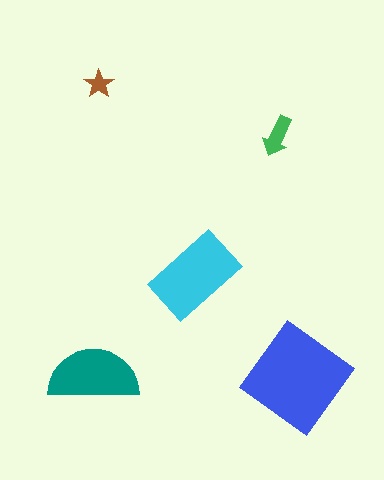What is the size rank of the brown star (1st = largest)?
5th.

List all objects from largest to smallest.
The blue diamond, the cyan rectangle, the teal semicircle, the green arrow, the brown star.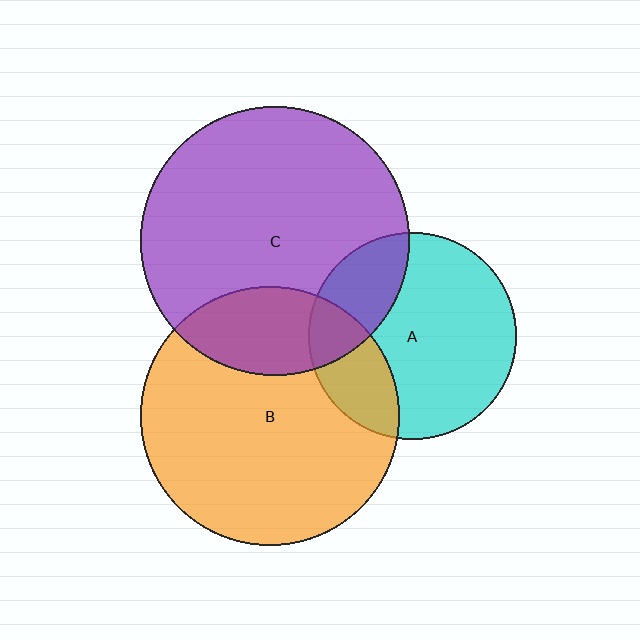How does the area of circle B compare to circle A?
Approximately 1.6 times.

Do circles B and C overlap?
Yes.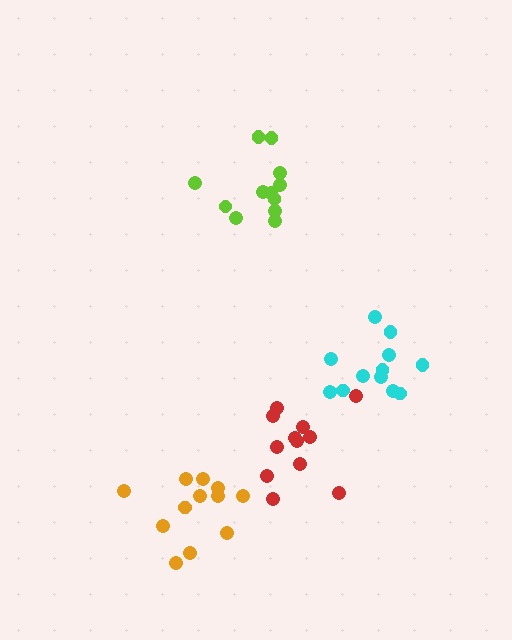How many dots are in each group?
Group 1: 12 dots, Group 2: 12 dots, Group 3: 12 dots, Group 4: 12 dots (48 total).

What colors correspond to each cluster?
The clusters are colored: red, lime, cyan, orange.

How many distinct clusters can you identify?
There are 4 distinct clusters.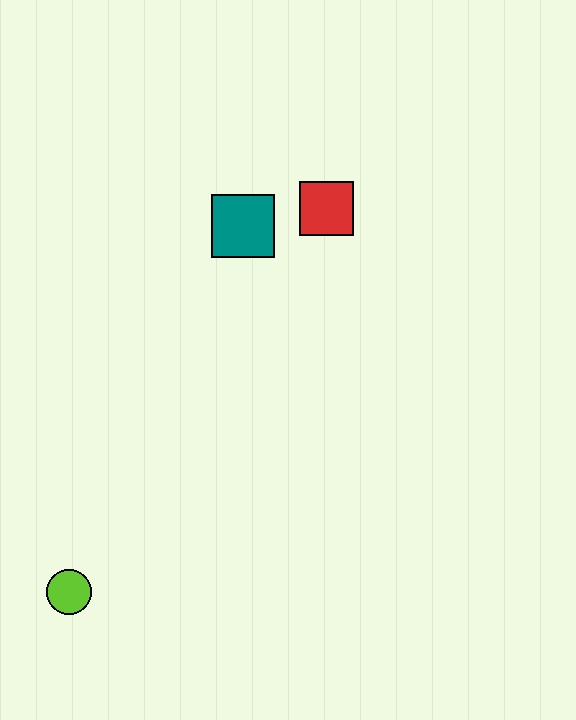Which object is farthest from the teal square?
The lime circle is farthest from the teal square.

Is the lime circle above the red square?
No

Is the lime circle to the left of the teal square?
Yes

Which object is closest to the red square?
The teal square is closest to the red square.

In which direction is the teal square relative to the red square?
The teal square is to the left of the red square.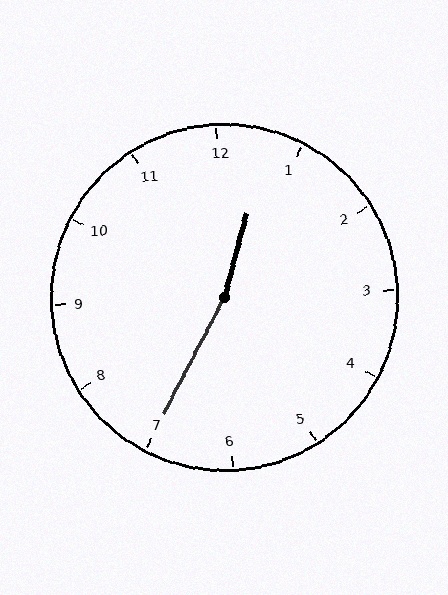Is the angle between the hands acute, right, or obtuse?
It is obtuse.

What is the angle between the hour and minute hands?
Approximately 168 degrees.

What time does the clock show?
12:35.